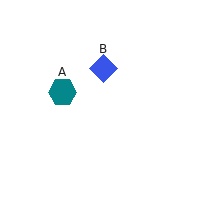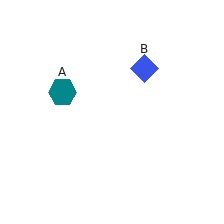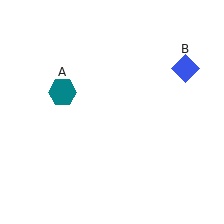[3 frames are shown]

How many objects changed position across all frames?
1 object changed position: blue diamond (object B).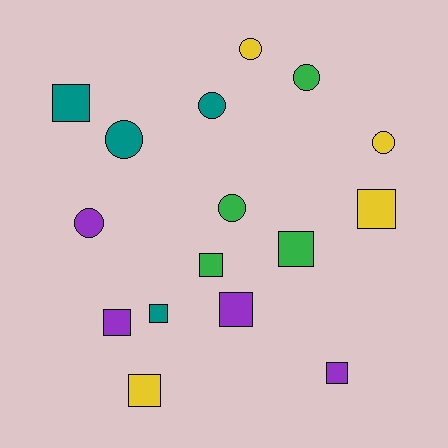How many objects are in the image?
There are 16 objects.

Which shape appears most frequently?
Square, with 9 objects.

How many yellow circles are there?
There are 2 yellow circles.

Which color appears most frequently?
Purple, with 4 objects.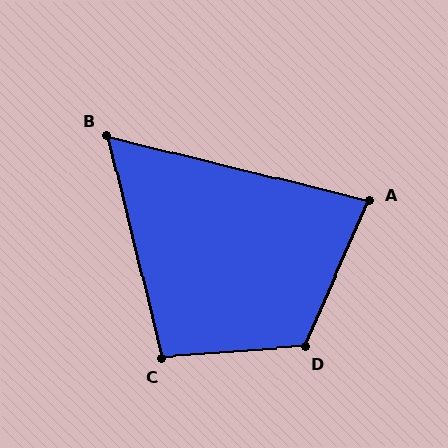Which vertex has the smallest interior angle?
B, at approximately 62 degrees.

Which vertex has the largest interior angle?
D, at approximately 118 degrees.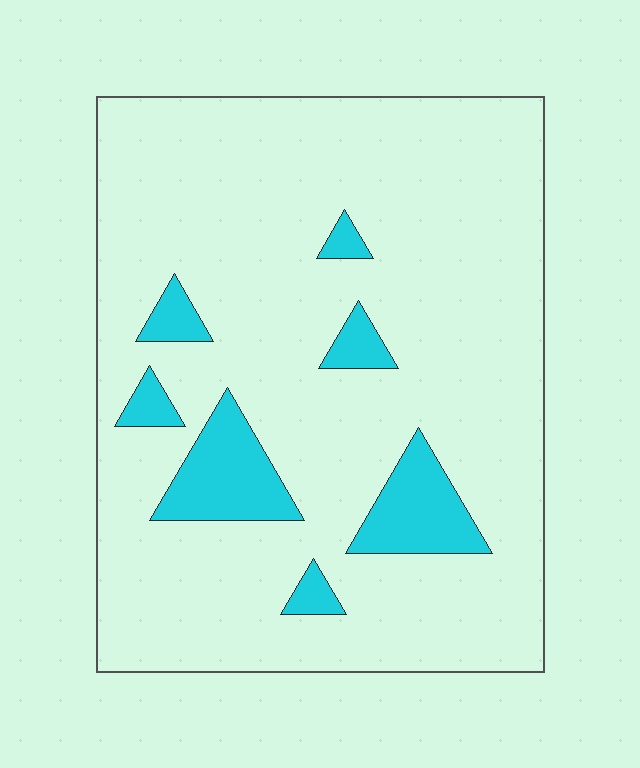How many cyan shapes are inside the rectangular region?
7.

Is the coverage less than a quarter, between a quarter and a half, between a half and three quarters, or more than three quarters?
Less than a quarter.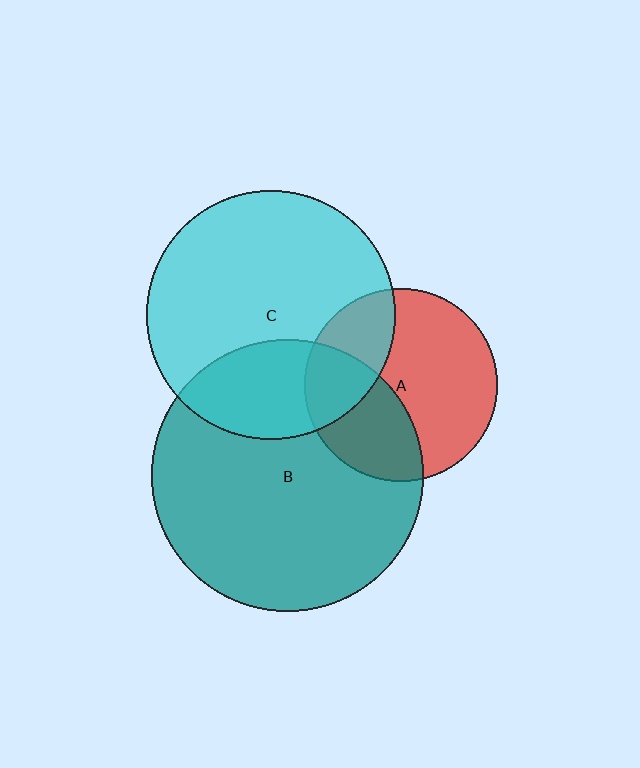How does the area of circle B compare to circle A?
Approximately 2.0 times.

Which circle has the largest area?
Circle B (teal).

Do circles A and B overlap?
Yes.